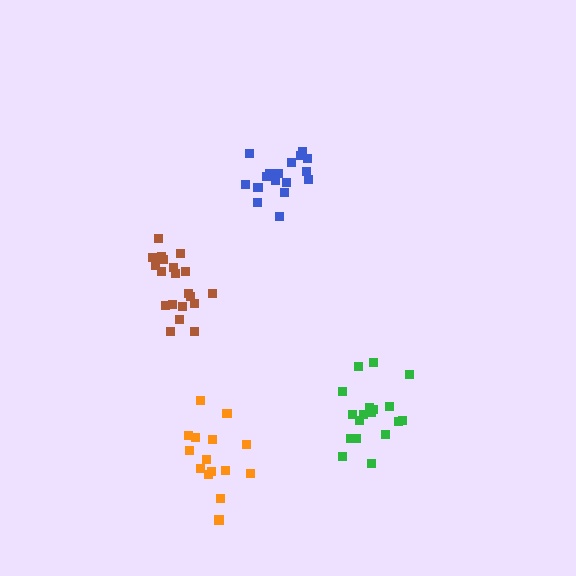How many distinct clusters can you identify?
There are 4 distinct clusters.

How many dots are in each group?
Group 1: 18 dots, Group 2: 20 dots, Group 3: 15 dots, Group 4: 18 dots (71 total).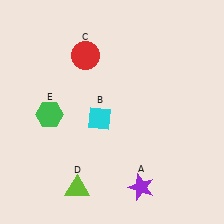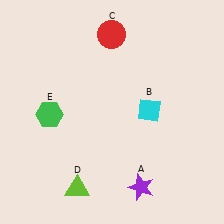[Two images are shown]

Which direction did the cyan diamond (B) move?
The cyan diamond (B) moved right.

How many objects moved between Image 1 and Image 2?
2 objects moved between the two images.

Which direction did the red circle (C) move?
The red circle (C) moved right.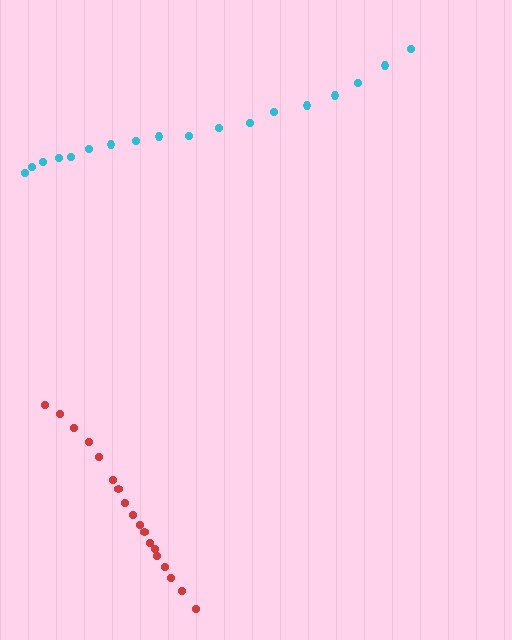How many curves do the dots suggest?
There are 2 distinct paths.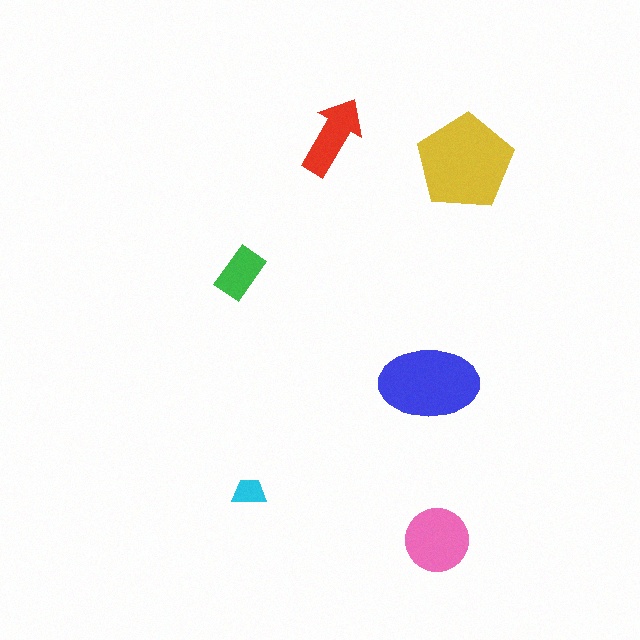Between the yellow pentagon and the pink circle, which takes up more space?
The yellow pentagon.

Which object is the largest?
The yellow pentagon.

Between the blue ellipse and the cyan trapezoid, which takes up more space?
The blue ellipse.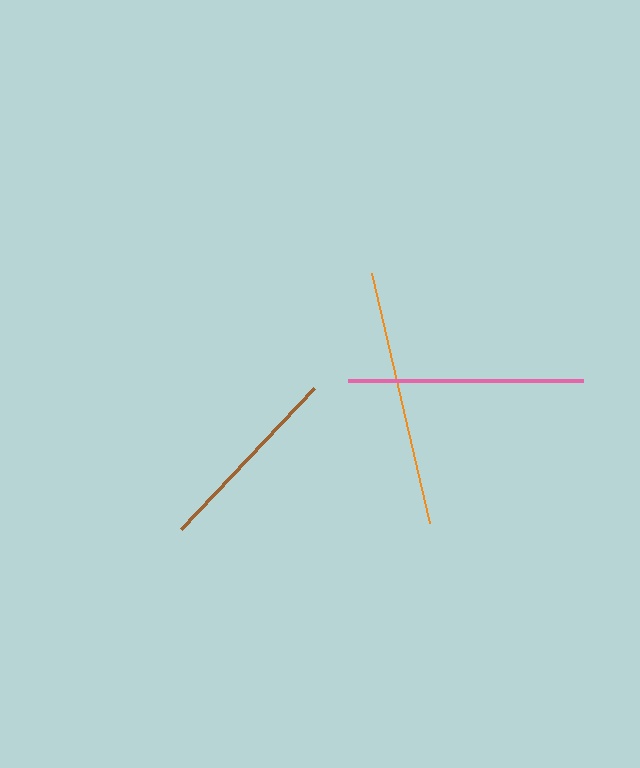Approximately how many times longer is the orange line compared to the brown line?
The orange line is approximately 1.3 times the length of the brown line.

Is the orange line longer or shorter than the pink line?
The orange line is longer than the pink line.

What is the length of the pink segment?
The pink segment is approximately 235 pixels long.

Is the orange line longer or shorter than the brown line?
The orange line is longer than the brown line.